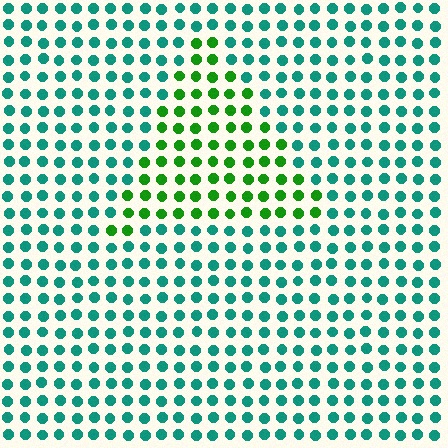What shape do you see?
I see a triangle.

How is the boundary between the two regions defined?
The boundary is defined purely by a slight shift in hue (about 50 degrees). Spacing, size, and orientation are identical on both sides.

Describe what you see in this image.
The image is filled with small teal elements in a uniform arrangement. A triangle-shaped region is visible where the elements are tinted to a slightly different hue, forming a subtle color boundary.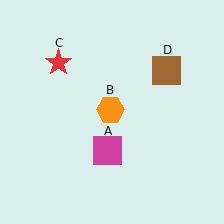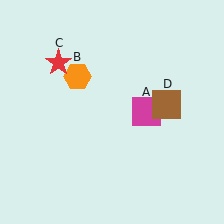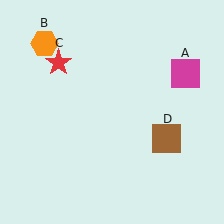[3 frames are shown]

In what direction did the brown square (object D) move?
The brown square (object D) moved down.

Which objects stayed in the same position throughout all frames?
Red star (object C) remained stationary.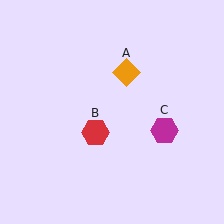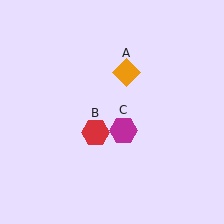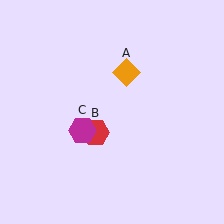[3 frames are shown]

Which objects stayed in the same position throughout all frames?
Orange diamond (object A) and red hexagon (object B) remained stationary.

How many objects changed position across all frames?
1 object changed position: magenta hexagon (object C).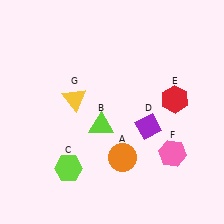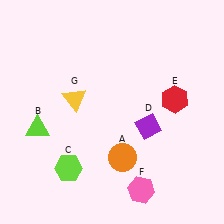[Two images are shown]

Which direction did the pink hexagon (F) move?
The pink hexagon (F) moved down.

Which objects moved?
The objects that moved are: the lime triangle (B), the pink hexagon (F).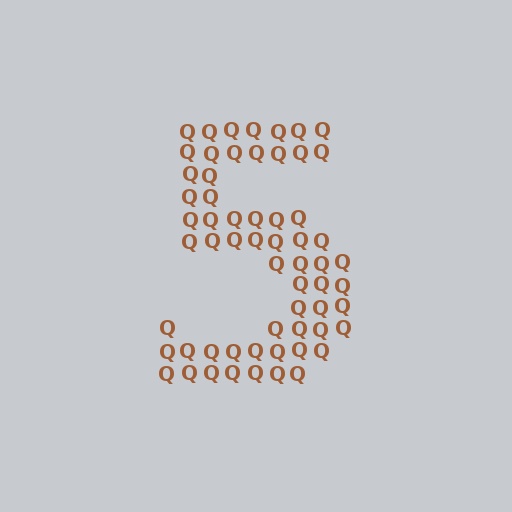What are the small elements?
The small elements are letter Q's.